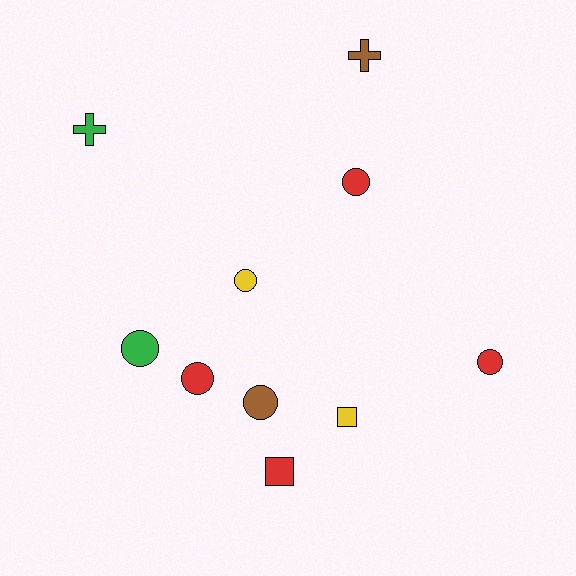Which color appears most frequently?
Red, with 4 objects.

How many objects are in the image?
There are 10 objects.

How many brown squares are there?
There are no brown squares.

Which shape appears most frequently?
Circle, with 6 objects.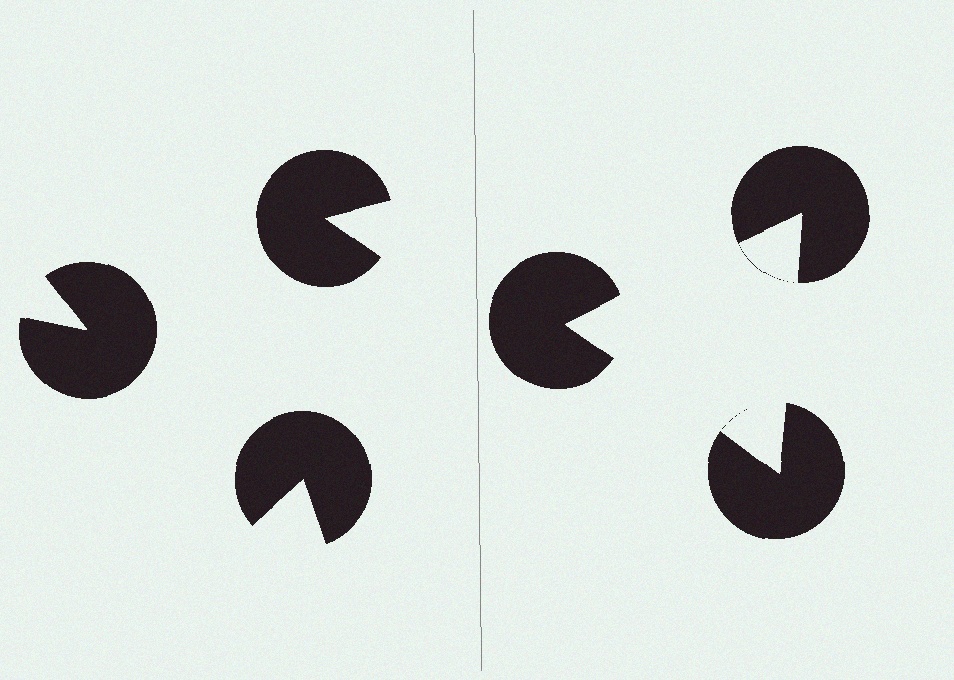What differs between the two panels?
The pac-man discs are positioned identically on both sides; only the wedge orientations differ. On the right they align to a triangle; on the left they are misaligned.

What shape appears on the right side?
An illusory triangle.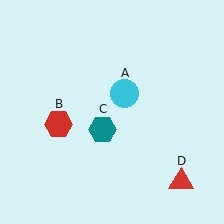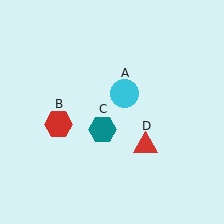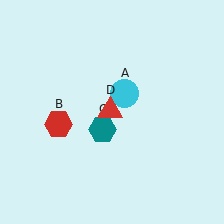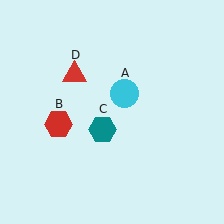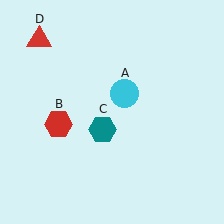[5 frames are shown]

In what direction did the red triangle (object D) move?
The red triangle (object D) moved up and to the left.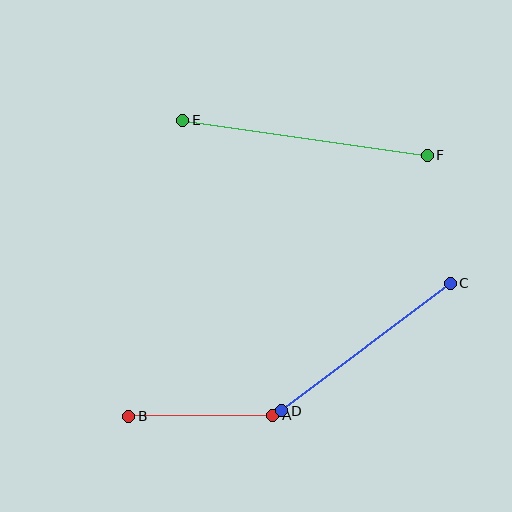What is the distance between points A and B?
The distance is approximately 144 pixels.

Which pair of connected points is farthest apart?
Points E and F are farthest apart.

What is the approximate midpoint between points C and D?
The midpoint is at approximately (366, 347) pixels.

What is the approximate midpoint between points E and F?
The midpoint is at approximately (305, 138) pixels.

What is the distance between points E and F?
The distance is approximately 247 pixels.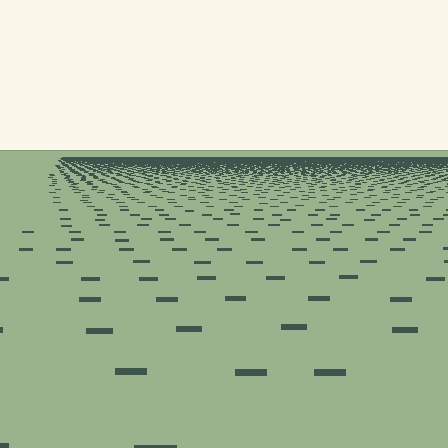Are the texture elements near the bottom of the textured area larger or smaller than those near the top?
Larger. Near the bottom, elements are closer to the viewer and appear at a bigger on-screen size.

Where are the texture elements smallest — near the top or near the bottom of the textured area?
Near the top.